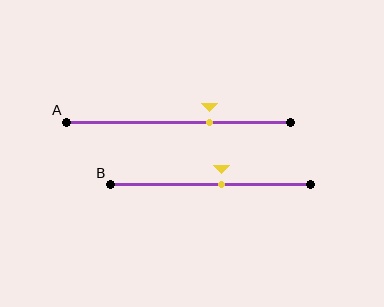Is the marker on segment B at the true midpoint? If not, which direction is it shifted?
No, the marker on segment B is shifted to the right by about 5% of the segment length.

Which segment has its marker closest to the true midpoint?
Segment B has its marker closest to the true midpoint.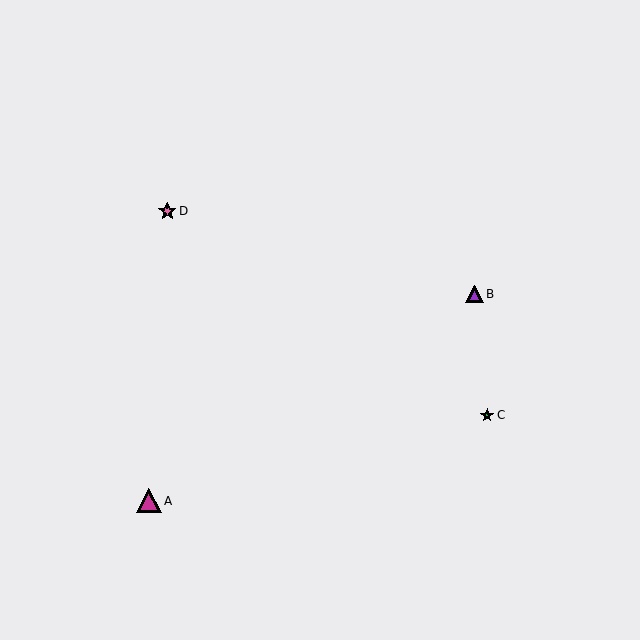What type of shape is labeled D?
Shape D is a pink star.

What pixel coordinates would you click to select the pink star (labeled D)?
Click at (167, 211) to select the pink star D.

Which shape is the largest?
The magenta triangle (labeled A) is the largest.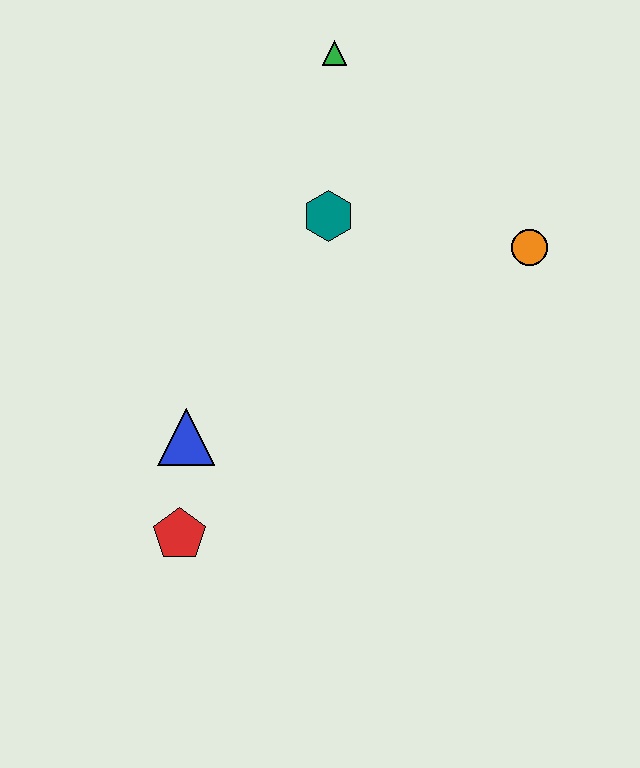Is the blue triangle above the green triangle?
No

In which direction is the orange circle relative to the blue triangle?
The orange circle is to the right of the blue triangle.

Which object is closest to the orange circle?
The teal hexagon is closest to the orange circle.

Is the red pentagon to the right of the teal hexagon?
No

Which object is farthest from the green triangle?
The red pentagon is farthest from the green triangle.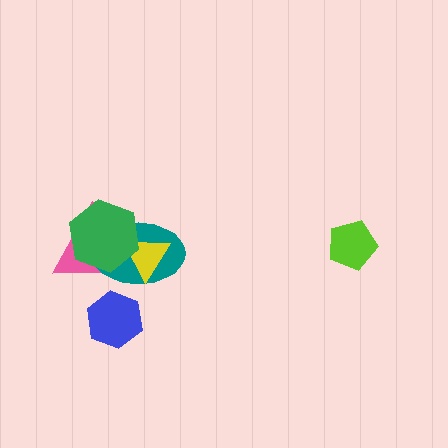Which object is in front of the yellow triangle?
The green hexagon is in front of the yellow triangle.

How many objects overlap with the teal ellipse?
3 objects overlap with the teal ellipse.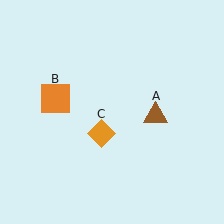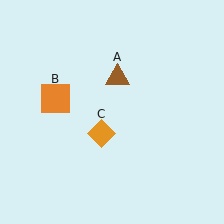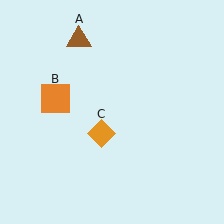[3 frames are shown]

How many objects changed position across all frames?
1 object changed position: brown triangle (object A).